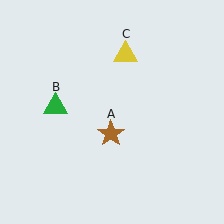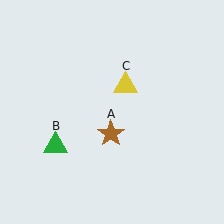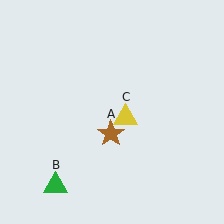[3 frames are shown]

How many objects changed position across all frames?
2 objects changed position: green triangle (object B), yellow triangle (object C).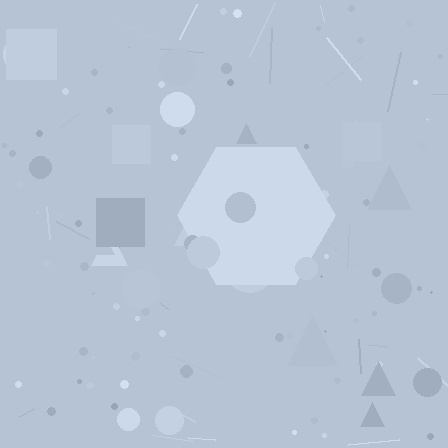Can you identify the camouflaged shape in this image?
The camouflaged shape is a hexagon.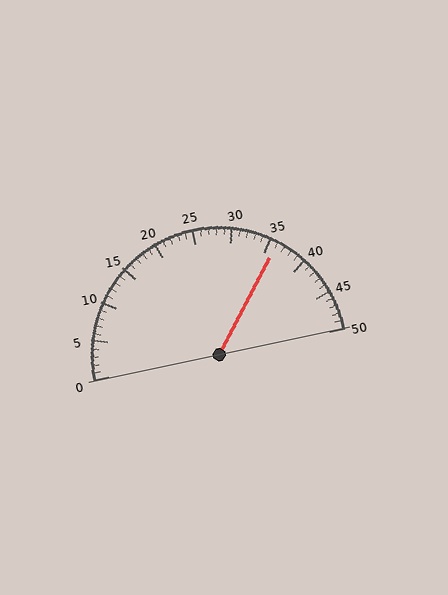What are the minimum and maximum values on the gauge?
The gauge ranges from 0 to 50.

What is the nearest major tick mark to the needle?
The nearest major tick mark is 35.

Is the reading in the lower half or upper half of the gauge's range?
The reading is in the upper half of the range (0 to 50).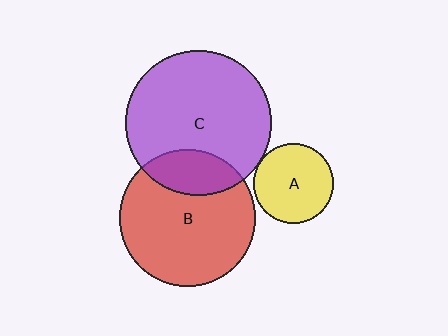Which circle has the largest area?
Circle C (purple).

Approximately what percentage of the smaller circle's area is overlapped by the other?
Approximately 20%.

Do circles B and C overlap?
Yes.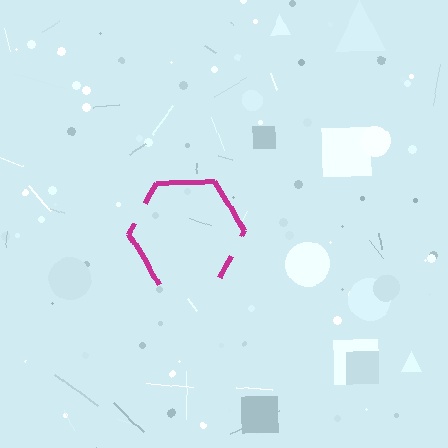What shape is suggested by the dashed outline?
The dashed outline suggests a hexagon.